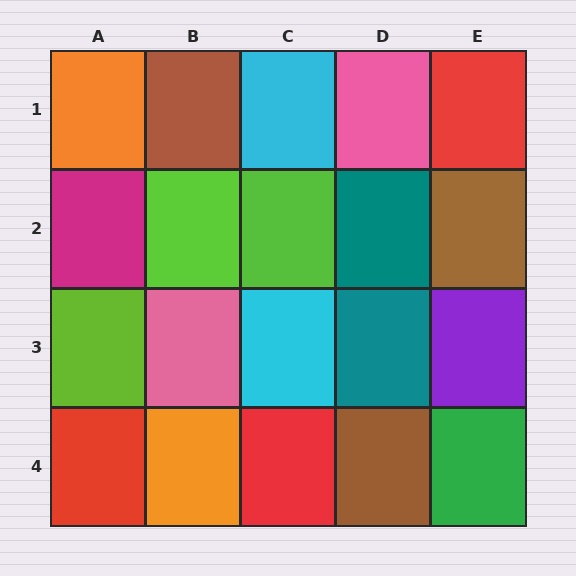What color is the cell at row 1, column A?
Orange.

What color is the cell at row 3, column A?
Lime.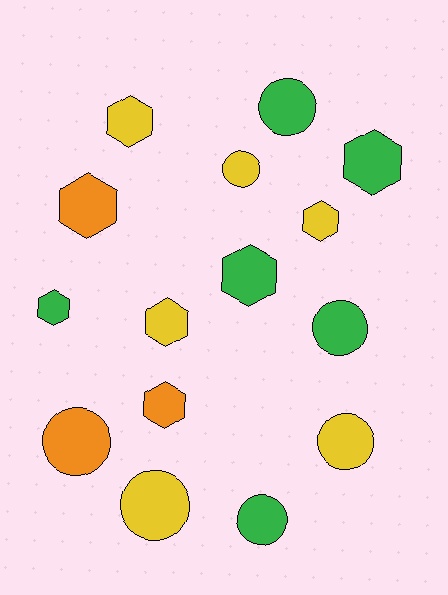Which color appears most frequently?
Yellow, with 6 objects.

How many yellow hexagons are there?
There are 3 yellow hexagons.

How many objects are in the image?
There are 15 objects.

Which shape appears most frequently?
Hexagon, with 8 objects.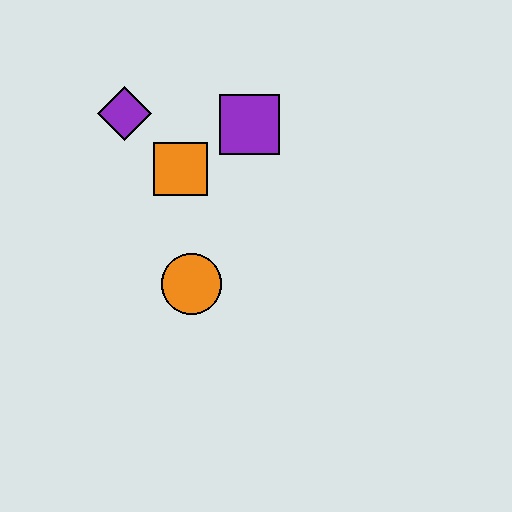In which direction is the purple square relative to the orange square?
The purple square is to the right of the orange square.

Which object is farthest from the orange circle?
The purple diamond is farthest from the orange circle.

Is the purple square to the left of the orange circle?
No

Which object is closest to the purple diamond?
The orange square is closest to the purple diamond.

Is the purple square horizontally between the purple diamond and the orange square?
No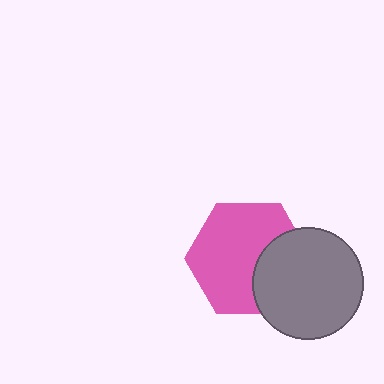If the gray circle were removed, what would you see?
You would see the complete pink hexagon.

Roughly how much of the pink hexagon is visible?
Most of it is visible (roughly 69%).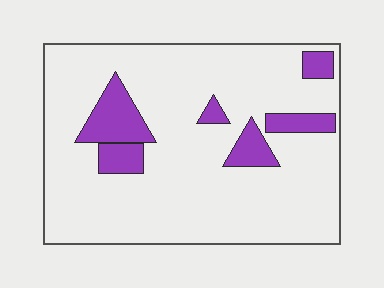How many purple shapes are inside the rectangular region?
6.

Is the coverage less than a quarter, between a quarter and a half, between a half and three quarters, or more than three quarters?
Less than a quarter.